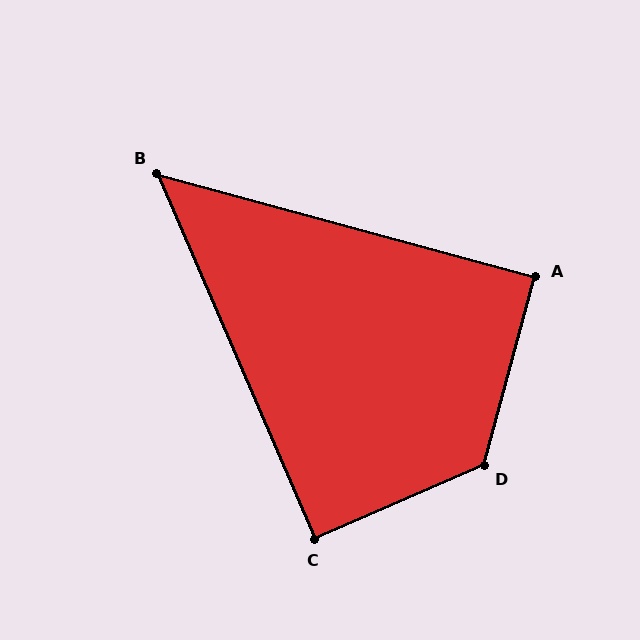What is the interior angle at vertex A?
Approximately 90 degrees (approximately right).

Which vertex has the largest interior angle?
D, at approximately 129 degrees.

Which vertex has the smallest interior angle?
B, at approximately 51 degrees.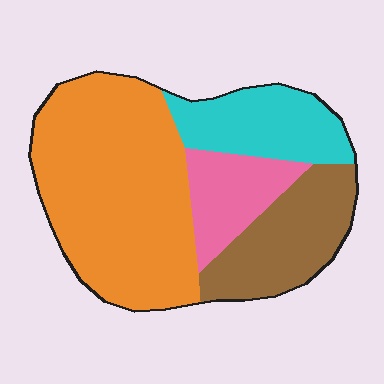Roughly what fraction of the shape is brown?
Brown takes up between a sixth and a third of the shape.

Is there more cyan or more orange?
Orange.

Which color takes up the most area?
Orange, at roughly 50%.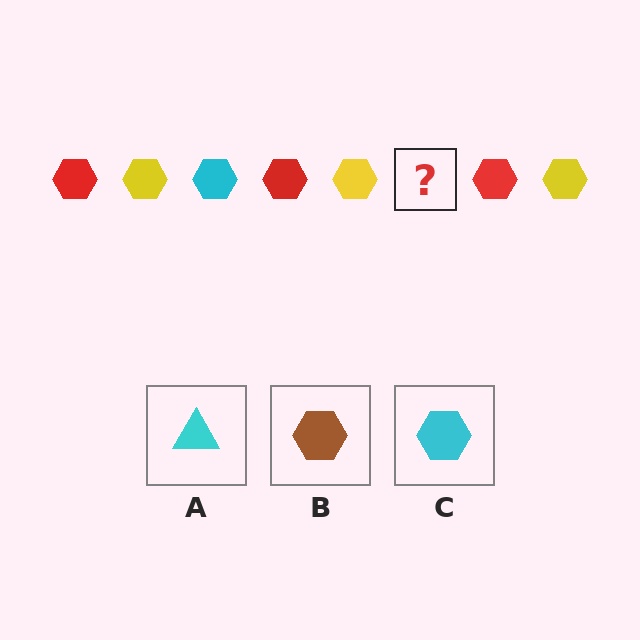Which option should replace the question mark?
Option C.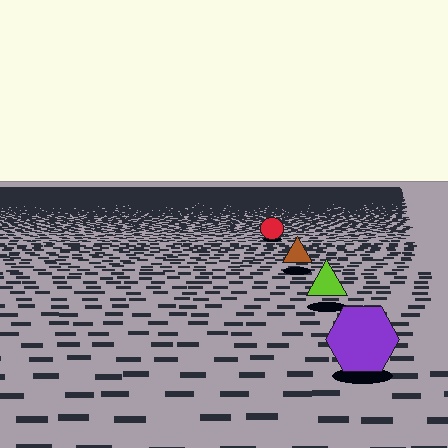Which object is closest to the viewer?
The purple hexagon is closest. The texture marks near it are larger and more spread out.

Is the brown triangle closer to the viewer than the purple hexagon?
No. The purple hexagon is closer — you can tell from the texture gradient: the ground texture is coarser near it.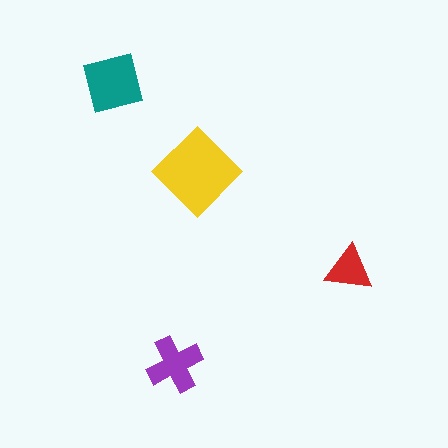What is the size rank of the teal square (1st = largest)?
2nd.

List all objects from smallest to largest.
The red triangle, the purple cross, the teal square, the yellow diamond.